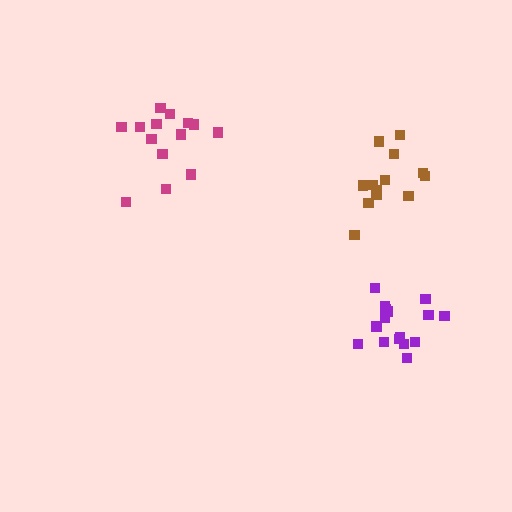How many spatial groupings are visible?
There are 3 spatial groupings.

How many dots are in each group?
Group 1: 13 dots, Group 2: 16 dots, Group 3: 14 dots (43 total).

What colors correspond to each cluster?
The clusters are colored: brown, purple, magenta.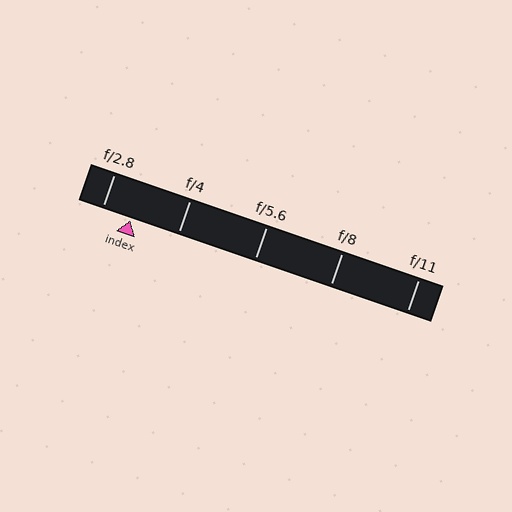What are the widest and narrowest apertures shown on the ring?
The widest aperture shown is f/2.8 and the narrowest is f/11.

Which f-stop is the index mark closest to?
The index mark is closest to f/2.8.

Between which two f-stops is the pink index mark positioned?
The index mark is between f/2.8 and f/4.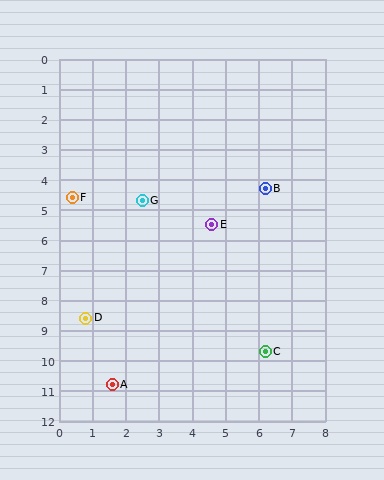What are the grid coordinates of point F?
Point F is at approximately (0.4, 4.6).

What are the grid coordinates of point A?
Point A is at approximately (1.6, 10.8).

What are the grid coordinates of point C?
Point C is at approximately (6.2, 9.7).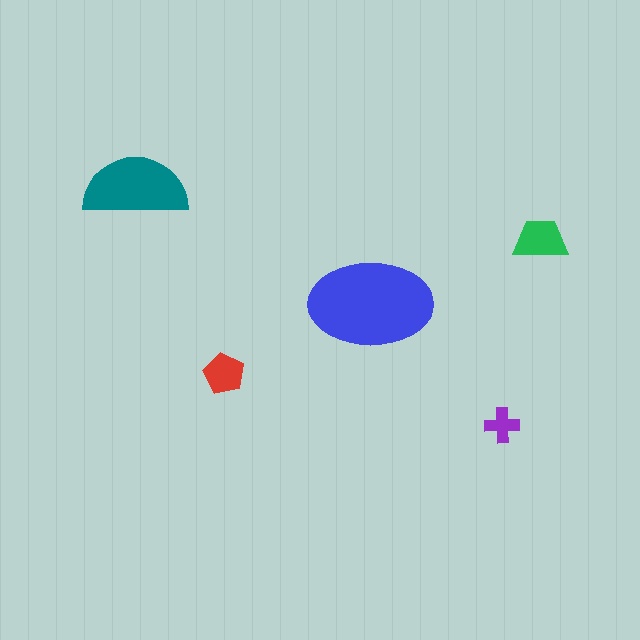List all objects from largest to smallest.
The blue ellipse, the teal semicircle, the green trapezoid, the red pentagon, the purple cross.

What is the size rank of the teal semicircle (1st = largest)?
2nd.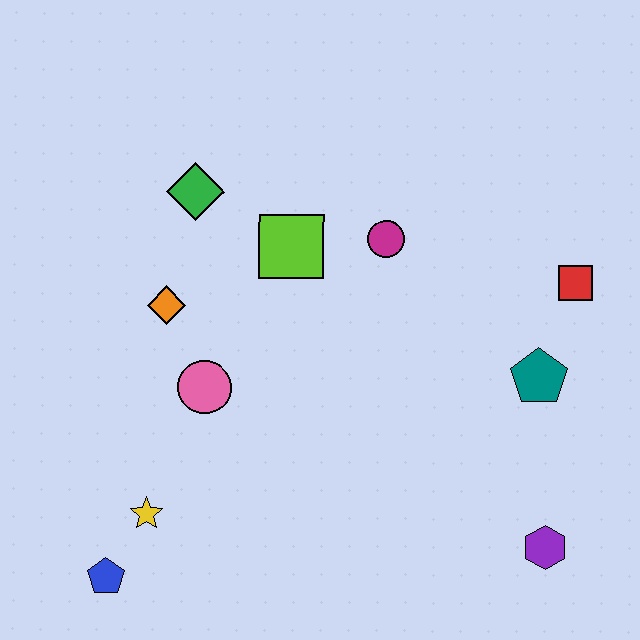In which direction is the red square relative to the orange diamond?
The red square is to the right of the orange diamond.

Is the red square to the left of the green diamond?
No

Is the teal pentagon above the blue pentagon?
Yes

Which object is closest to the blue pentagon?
The yellow star is closest to the blue pentagon.